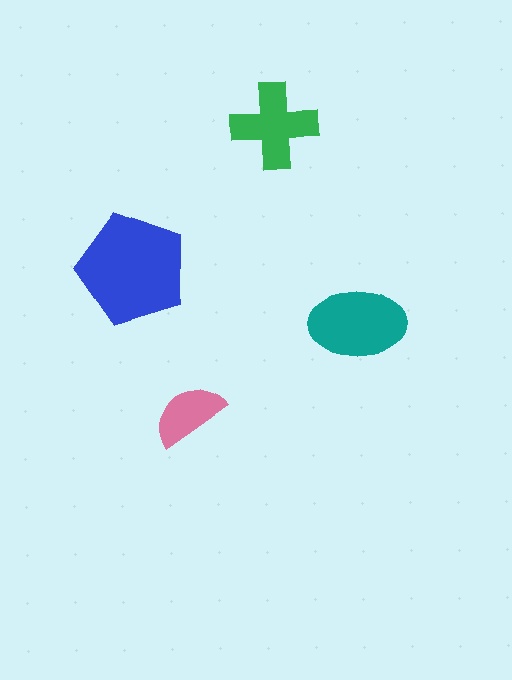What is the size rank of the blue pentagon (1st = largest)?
1st.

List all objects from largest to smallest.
The blue pentagon, the teal ellipse, the green cross, the pink semicircle.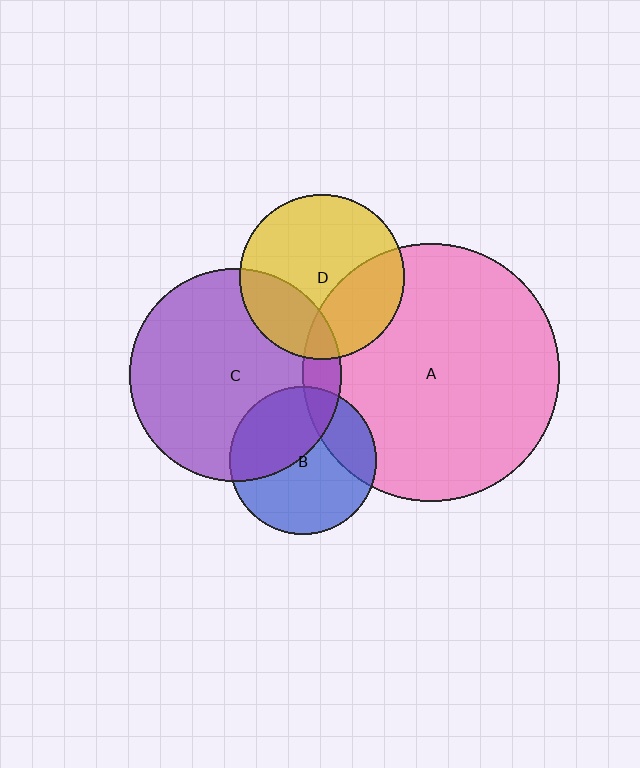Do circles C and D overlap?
Yes.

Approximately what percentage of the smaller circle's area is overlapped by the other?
Approximately 25%.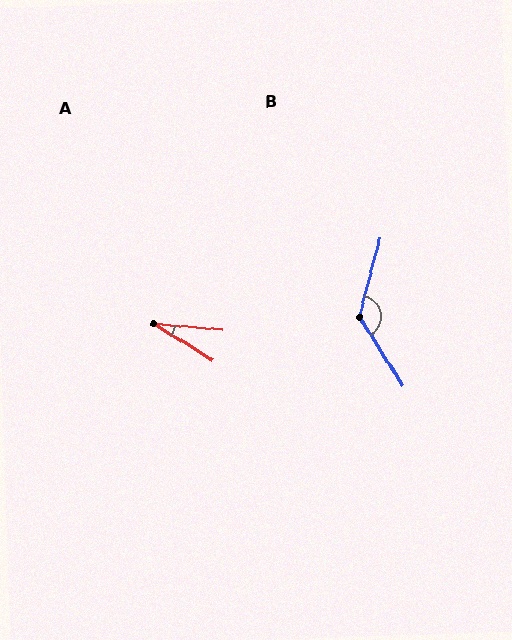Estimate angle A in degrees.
Approximately 27 degrees.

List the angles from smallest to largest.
A (27°), B (133°).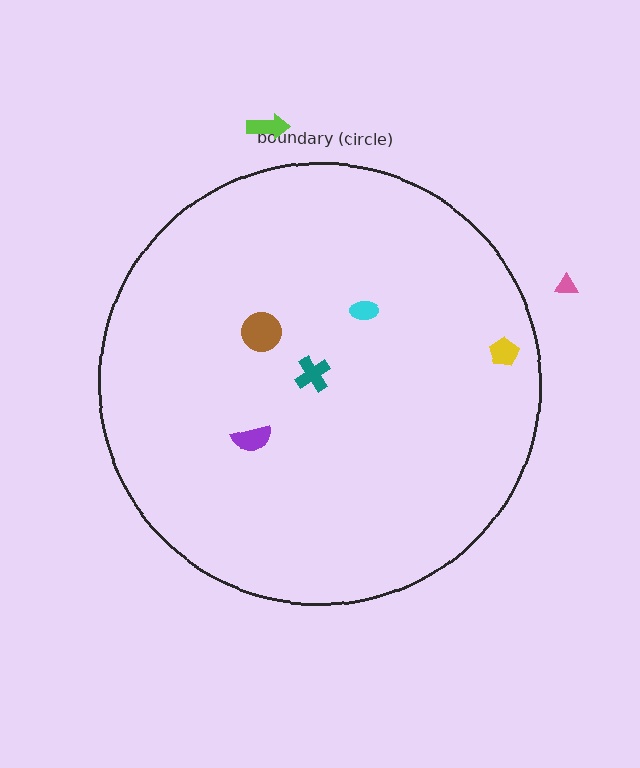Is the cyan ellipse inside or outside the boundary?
Inside.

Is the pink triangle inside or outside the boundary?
Outside.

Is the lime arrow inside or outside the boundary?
Outside.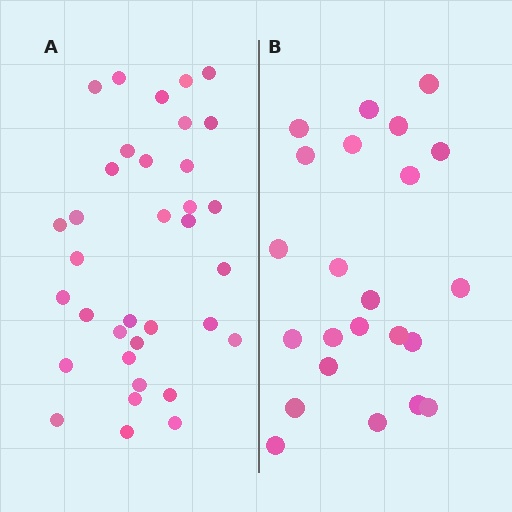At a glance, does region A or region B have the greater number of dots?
Region A (the left region) has more dots.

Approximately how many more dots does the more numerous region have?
Region A has roughly 12 or so more dots than region B.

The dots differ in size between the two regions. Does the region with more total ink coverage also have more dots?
No. Region B has more total ink coverage because its dots are larger, but region A actually contains more individual dots. Total area can be misleading — the number of items is what matters here.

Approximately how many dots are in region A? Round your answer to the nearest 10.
About 40 dots. (The exact count is 35, which rounds to 40.)